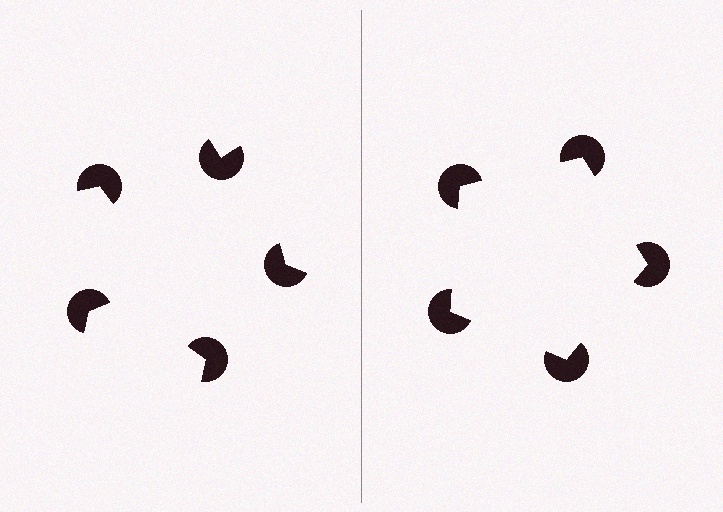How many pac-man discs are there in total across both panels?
10 — 5 on each side.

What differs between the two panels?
The pac-man discs are positioned identically on both sides; only the wedge orientations differ. On the right they align to a pentagon; on the left they are misaligned.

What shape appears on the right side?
An illusory pentagon.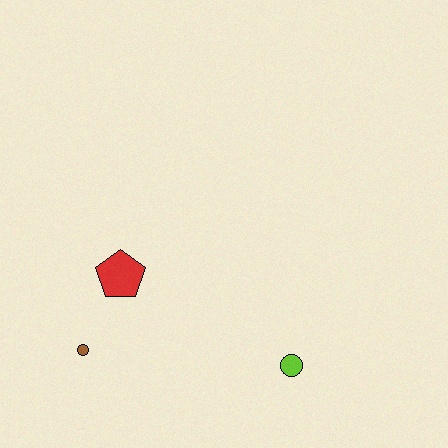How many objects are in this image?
There are 3 objects.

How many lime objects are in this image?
There is 1 lime object.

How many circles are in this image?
There are 2 circles.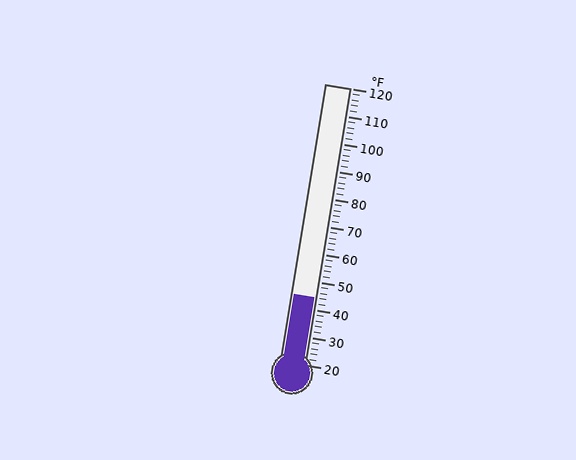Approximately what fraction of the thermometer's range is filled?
The thermometer is filled to approximately 25% of its range.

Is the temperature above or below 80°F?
The temperature is below 80°F.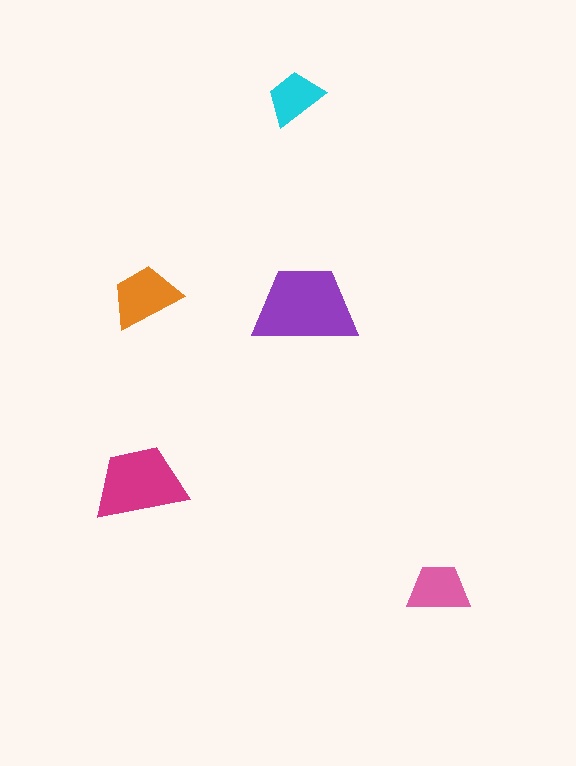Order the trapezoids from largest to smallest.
the purple one, the magenta one, the orange one, the pink one, the cyan one.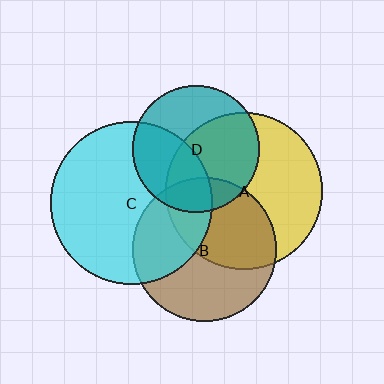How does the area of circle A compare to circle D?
Approximately 1.5 times.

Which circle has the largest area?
Circle C (cyan).